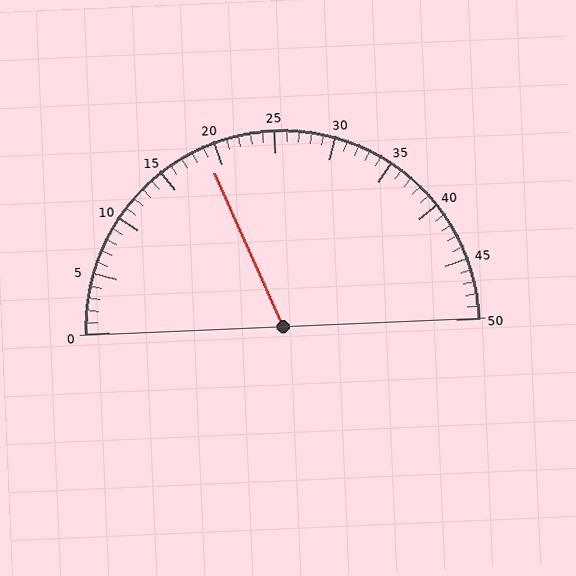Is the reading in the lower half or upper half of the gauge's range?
The reading is in the lower half of the range (0 to 50).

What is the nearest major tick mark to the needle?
The nearest major tick mark is 20.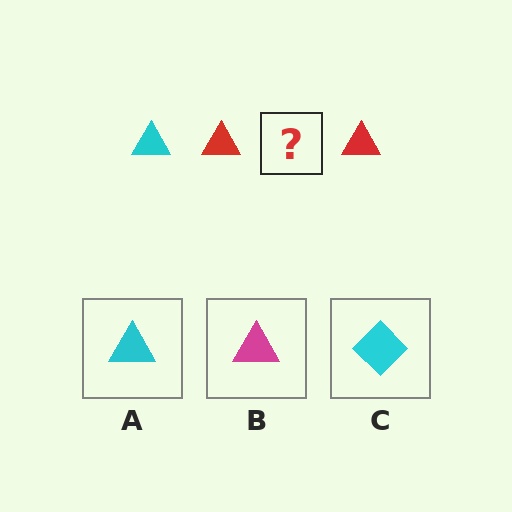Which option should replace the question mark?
Option A.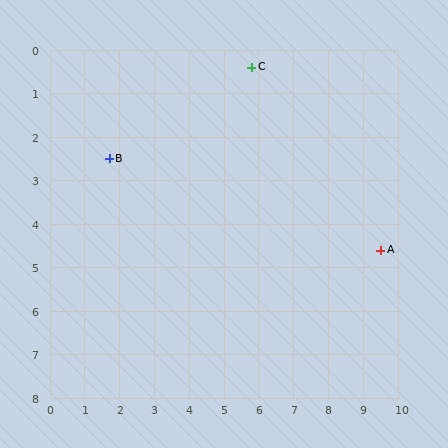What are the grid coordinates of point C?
Point C is at approximately (5.8, 0.4).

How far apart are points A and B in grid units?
Points A and B are about 8.1 grid units apart.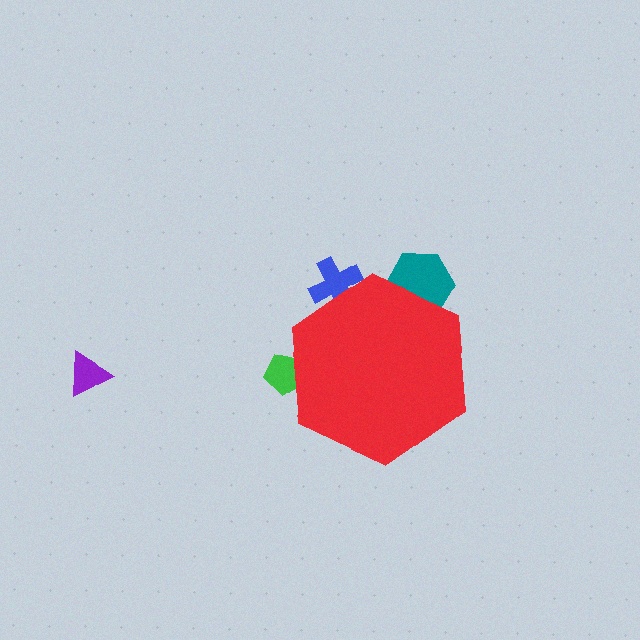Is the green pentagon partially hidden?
Yes, the green pentagon is partially hidden behind the red hexagon.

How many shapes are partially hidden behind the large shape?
3 shapes are partially hidden.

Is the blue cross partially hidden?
Yes, the blue cross is partially hidden behind the red hexagon.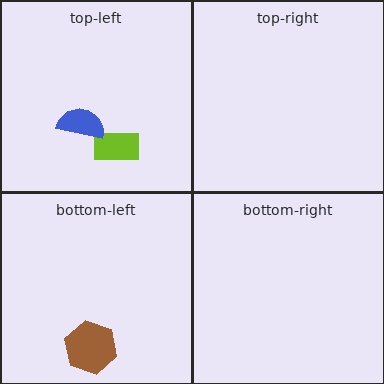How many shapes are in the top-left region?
2.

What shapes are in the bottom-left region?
The brown hexagon.